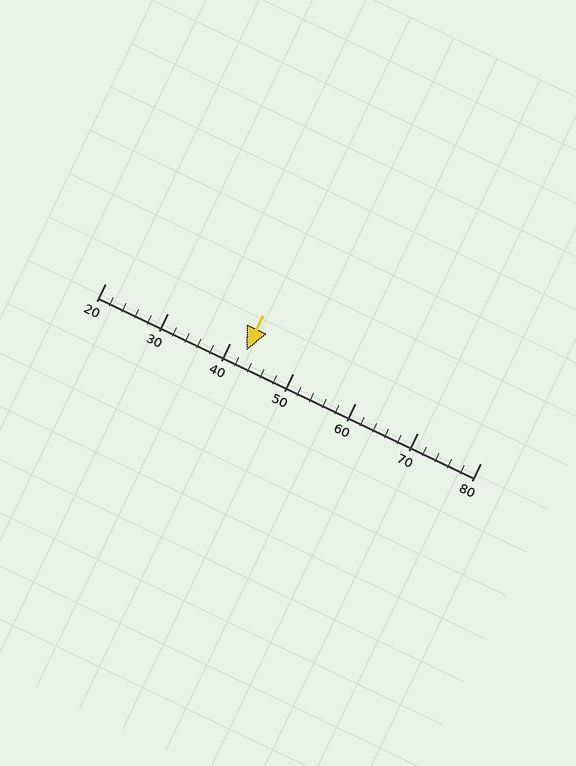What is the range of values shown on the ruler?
The ruler shows values from 20 to 80.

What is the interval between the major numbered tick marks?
The major tick marks are spaced 10 units apart.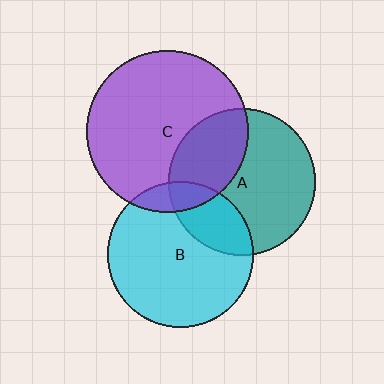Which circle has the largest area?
Circle C (purple).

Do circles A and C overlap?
Yes.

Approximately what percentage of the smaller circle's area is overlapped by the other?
Approximately 35%.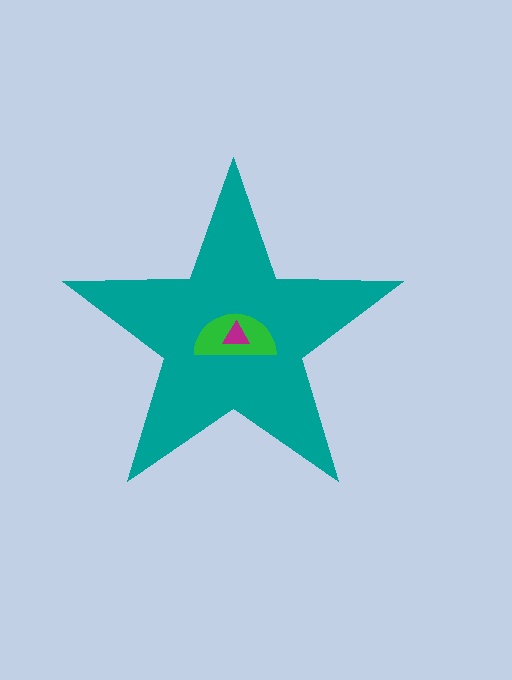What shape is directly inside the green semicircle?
The magenta triangle.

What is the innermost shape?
The magenta triangle.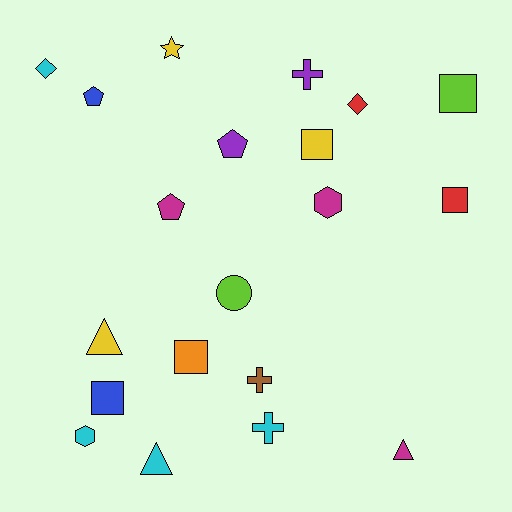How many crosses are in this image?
There are 3 crosses.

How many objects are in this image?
There are 20 objects.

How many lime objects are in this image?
There are 2 lime objects.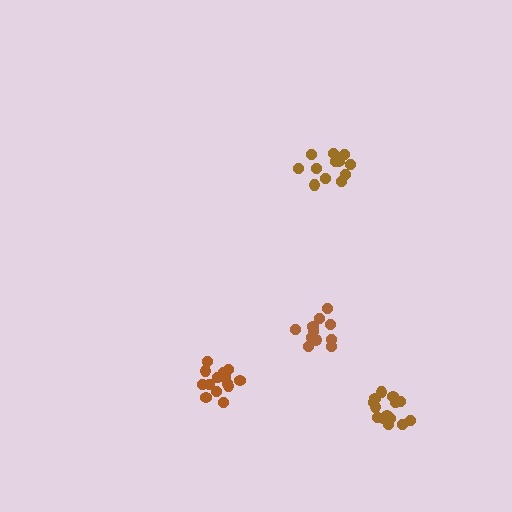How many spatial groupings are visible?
There are 4 spatial groupings.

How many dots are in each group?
Group 1: 14 dots, Group 2: 11 dots, Group 3: 12 dots, Group 4: 14 dots (51 total).